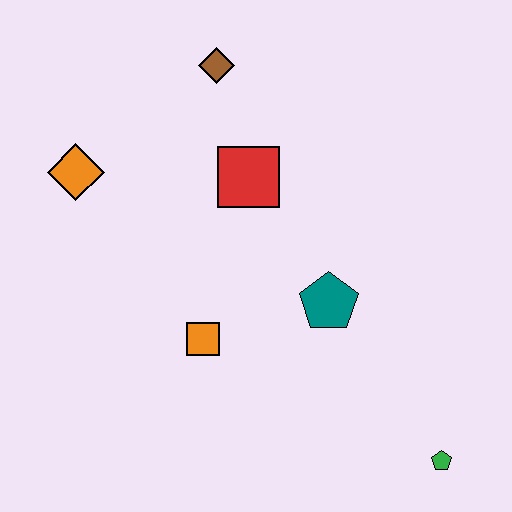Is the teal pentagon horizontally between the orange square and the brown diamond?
No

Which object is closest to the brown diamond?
The red square is closest to the brown diamond.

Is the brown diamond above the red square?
Yes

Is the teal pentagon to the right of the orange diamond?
Yes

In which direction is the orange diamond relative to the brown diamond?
The orange diamond is to the left of the brown diamond.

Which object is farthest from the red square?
The green pentagon is farthest from the red square.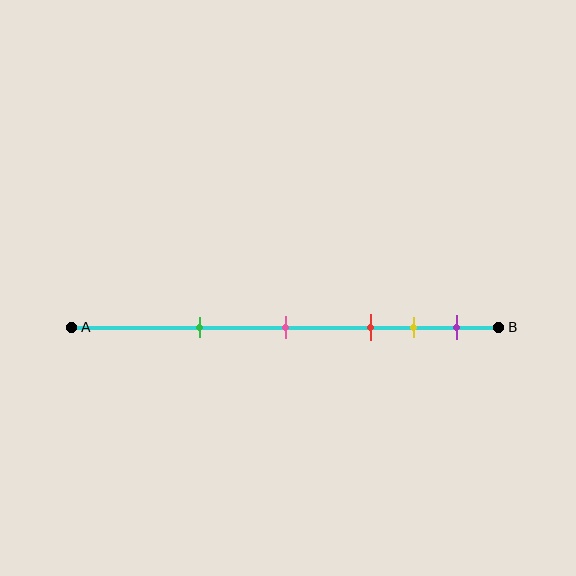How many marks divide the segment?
There are 5 marks dividing the segment.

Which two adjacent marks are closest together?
The yellow and purple marks are the closest adjacent pair.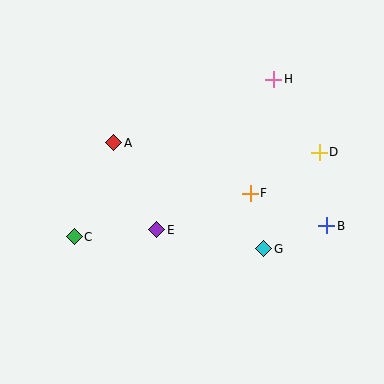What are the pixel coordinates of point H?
Point H is at (274, 79).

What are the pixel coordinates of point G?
Point G is at (264, 249).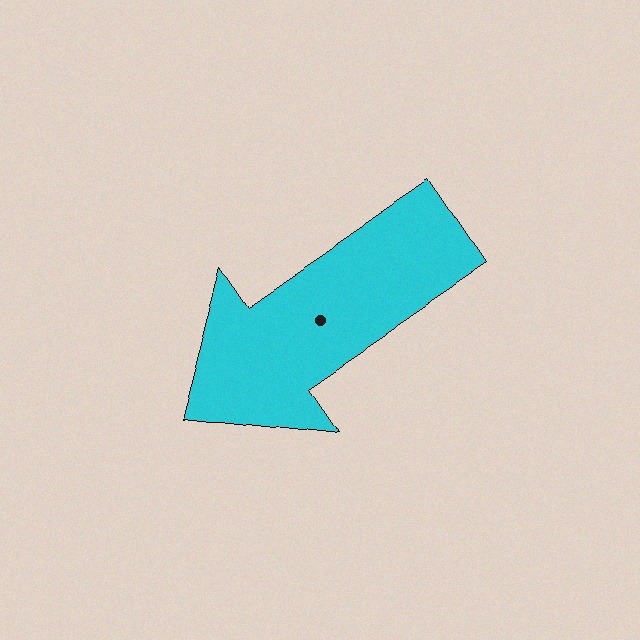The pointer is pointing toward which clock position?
Roughly 8 o'clock.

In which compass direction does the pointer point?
Southwest.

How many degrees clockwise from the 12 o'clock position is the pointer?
Approximately 236 degrees.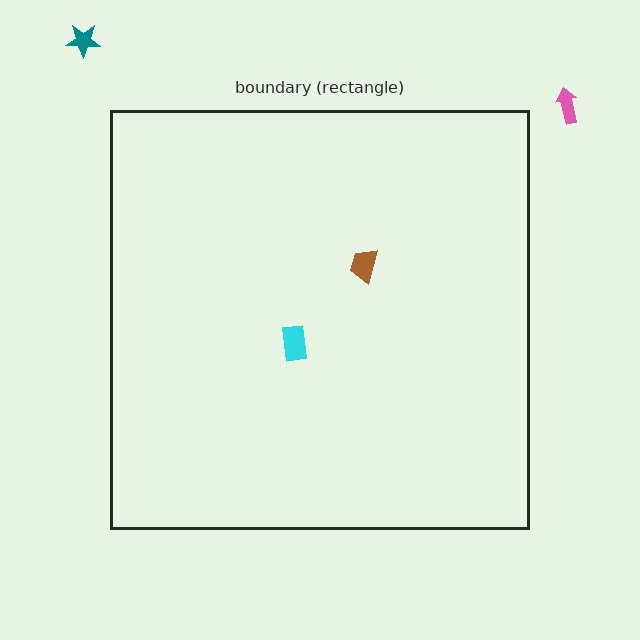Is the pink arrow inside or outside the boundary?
Outside.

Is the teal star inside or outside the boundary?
Outside.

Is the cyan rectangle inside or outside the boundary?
Inside.